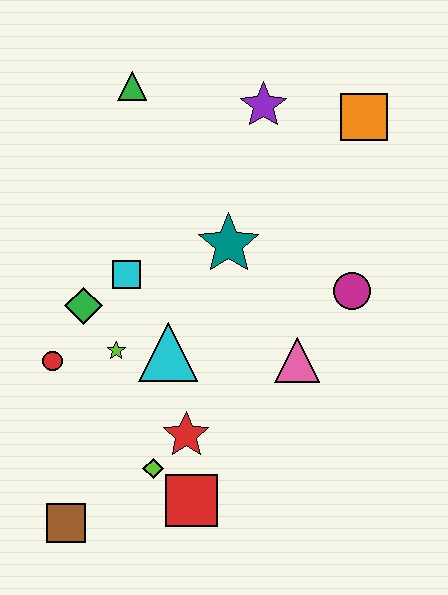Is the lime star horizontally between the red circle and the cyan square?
Yes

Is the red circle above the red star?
Yes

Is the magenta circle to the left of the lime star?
No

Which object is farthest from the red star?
The orange square is farthest from the red star.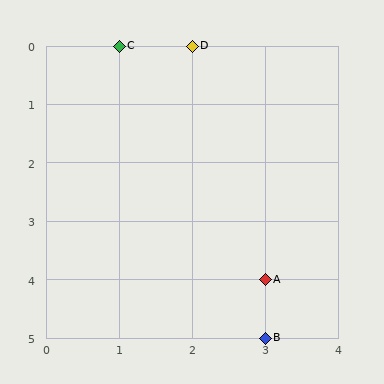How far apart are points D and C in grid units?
Points D and C are 1 column apart.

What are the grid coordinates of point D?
Point D is at grid coordinates (2, 0).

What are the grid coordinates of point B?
Point B is at grid coordinates (3, 5).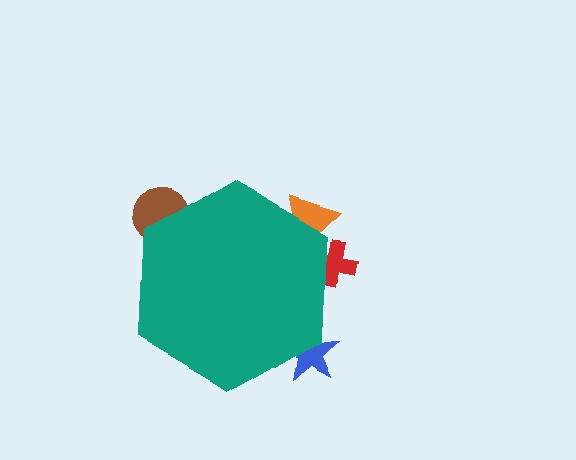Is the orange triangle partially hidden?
Yes, the orange triangle is partially hidden behind the teal hexagon.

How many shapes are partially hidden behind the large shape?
4 shapes are partially hidden.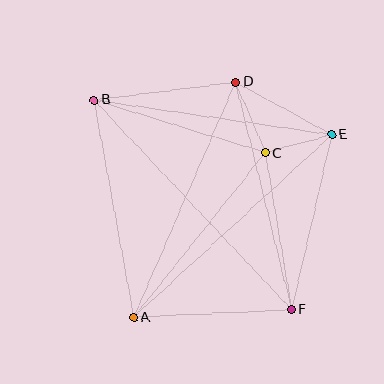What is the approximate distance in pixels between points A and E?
The distance between A and E is approximately 269 pixels.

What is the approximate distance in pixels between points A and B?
The distance between A and B is approximately 221 pixels.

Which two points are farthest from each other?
Points B and F are farthest from each other.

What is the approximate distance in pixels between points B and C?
The distance between B and C is approximately 179 pixels.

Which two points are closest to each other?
Points C and E are closest to each other.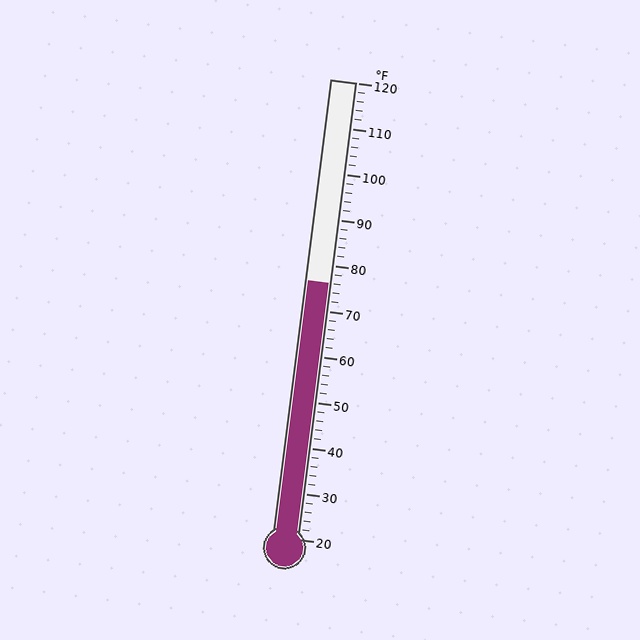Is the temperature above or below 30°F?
The temperature is above 30°F.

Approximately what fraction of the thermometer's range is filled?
The thermometer is filled to approximately 55% of its range.